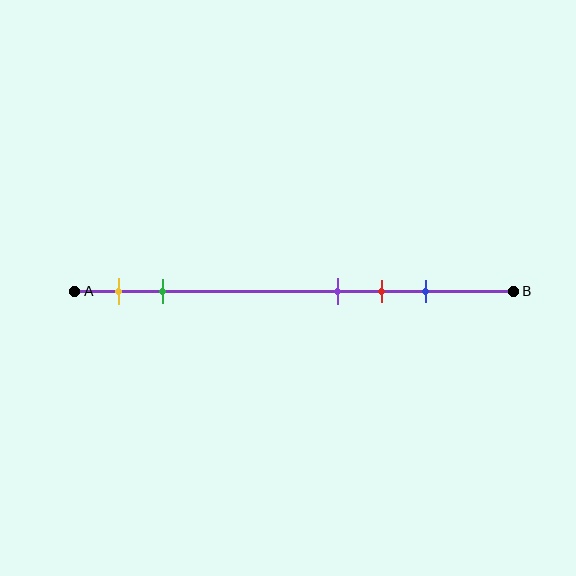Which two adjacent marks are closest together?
The purple and red marks are the closest adjacent pair.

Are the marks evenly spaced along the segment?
No, the marks are not evenly spaced.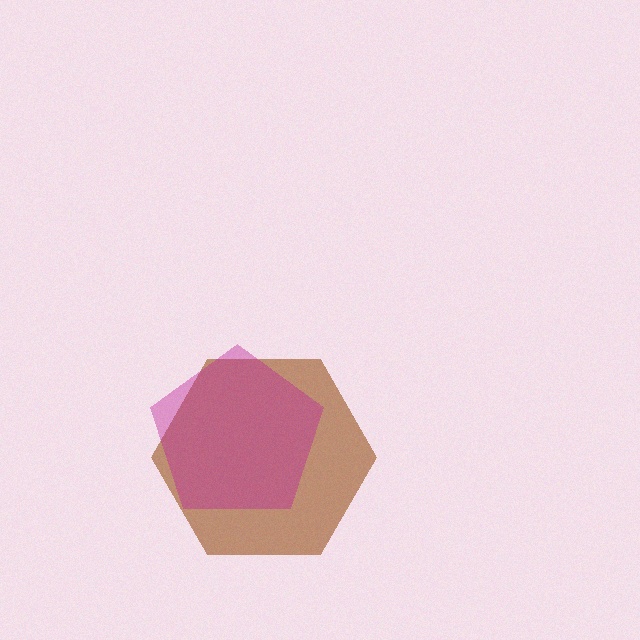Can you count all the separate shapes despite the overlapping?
Yes, there are 2 separate shapes.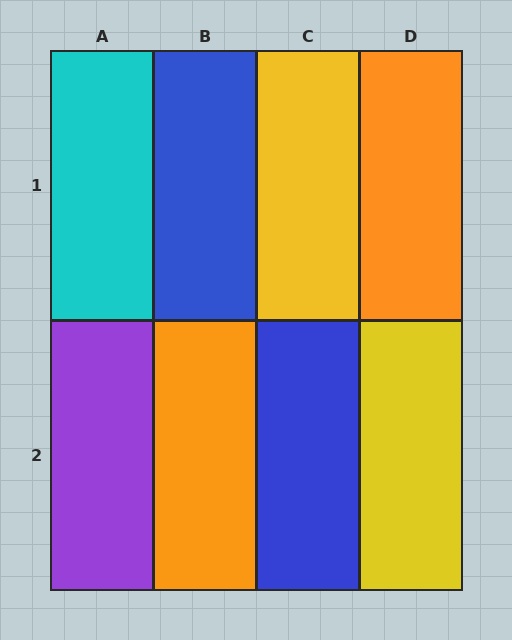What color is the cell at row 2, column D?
Yellow.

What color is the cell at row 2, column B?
Orange.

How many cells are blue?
2 cells are blue.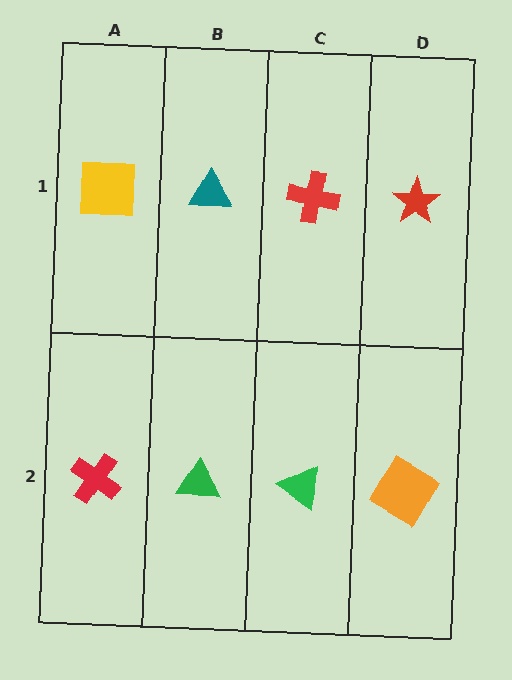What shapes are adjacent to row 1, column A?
A red cross (row 2, column A), a teal triangle (row 1, column B).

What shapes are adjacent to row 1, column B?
A green triangle (row 2, column B), a yellow square (row 1, column A), a red cross (row 1, column C).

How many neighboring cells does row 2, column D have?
2.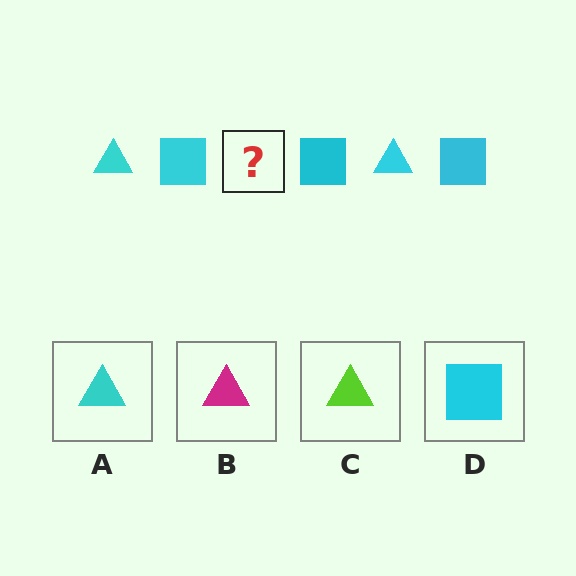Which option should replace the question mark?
Option A.